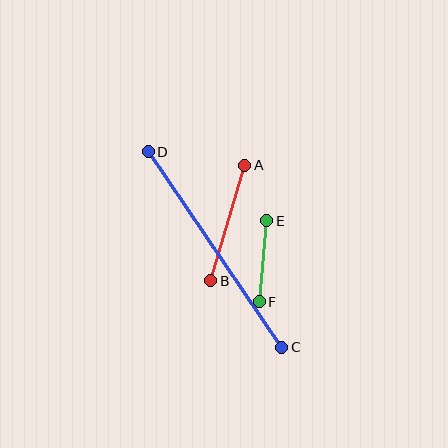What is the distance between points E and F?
The distance is approximately 82 pixels.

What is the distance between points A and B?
The distance is approximately 120 pixels.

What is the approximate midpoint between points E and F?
The midpoint is at approximately (263, 261) pixels.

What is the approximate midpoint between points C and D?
The midpoint is at approximately (215, 249) pixels.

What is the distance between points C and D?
The distance is approximately 237 pixels.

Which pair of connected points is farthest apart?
Points C and D are farthest apart.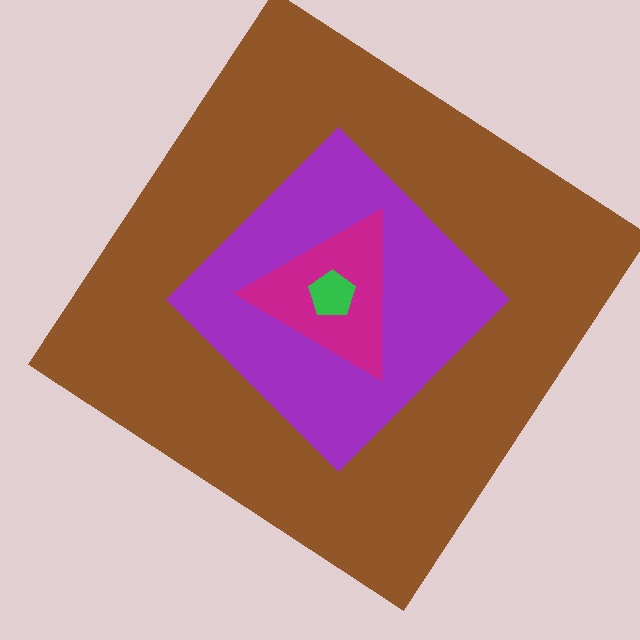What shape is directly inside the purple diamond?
The magenta triangle.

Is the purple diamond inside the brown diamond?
Yes.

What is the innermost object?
The green pentagon.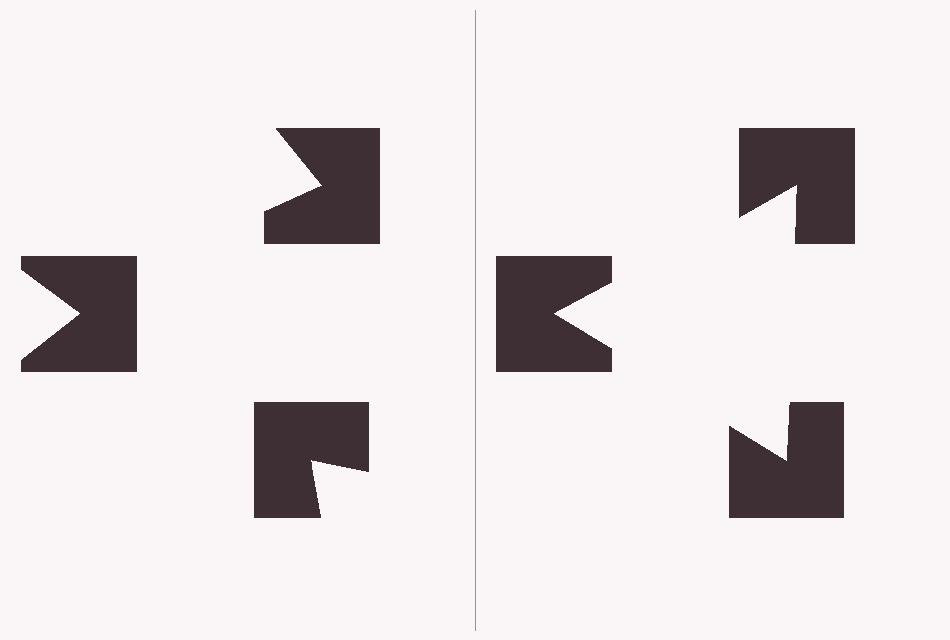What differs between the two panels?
The notched squares are positioned identically on both sides; only the wedge orientations differ. On the right they align to a triangle; on the left they are misaligned.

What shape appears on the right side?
An illusory triangle.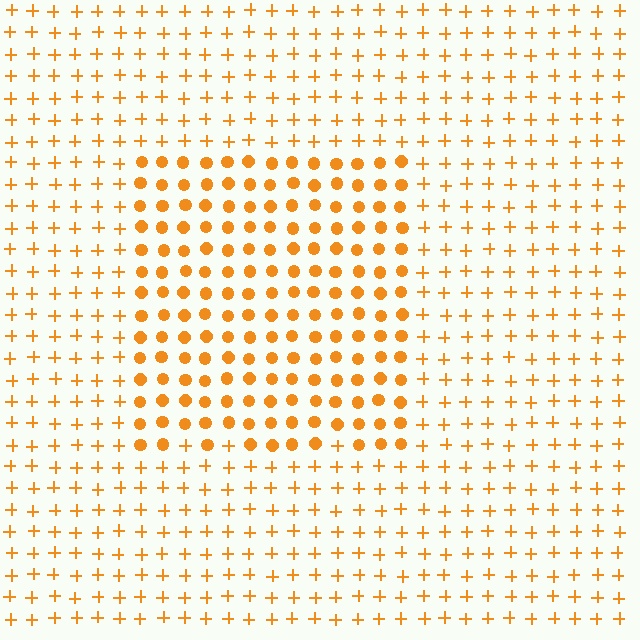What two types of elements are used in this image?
The image uses circles inside the rectangle region and plus signs outside it.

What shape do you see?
I see a rectangle.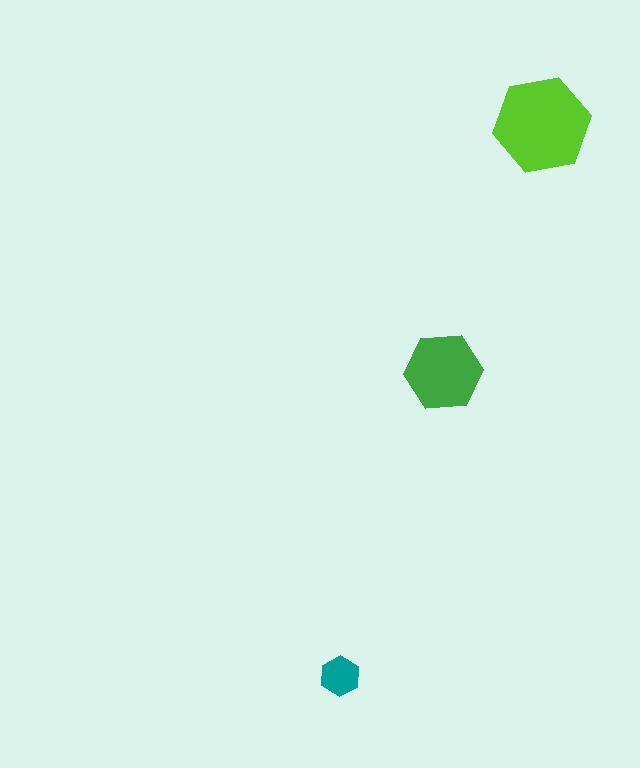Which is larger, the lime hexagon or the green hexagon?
The lime one.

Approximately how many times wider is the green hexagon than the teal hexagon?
About 2 times wider.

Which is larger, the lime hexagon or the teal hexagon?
The lime one.